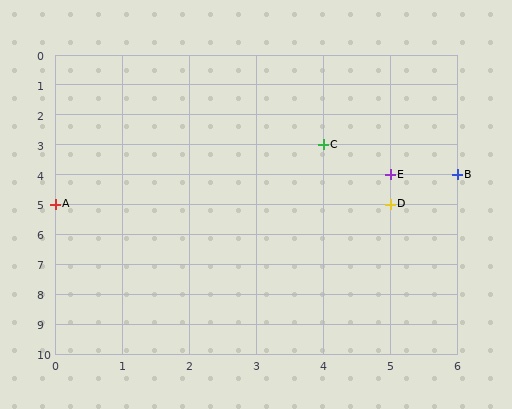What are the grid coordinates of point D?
Point D is at grid coordinates (5, 5).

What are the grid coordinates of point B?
Point B is at grid coordinates (6, 4).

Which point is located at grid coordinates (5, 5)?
Point D is at (5, 5).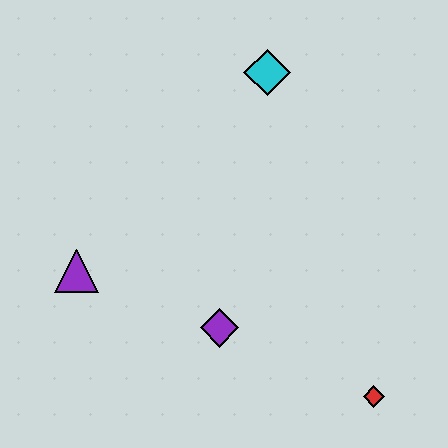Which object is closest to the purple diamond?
The purple triangle is closest to the purple diamond.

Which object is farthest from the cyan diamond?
The red diamond is farthest from the cyan diamond.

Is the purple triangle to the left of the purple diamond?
Yes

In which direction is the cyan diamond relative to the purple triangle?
The cyan diamond is above the purple triangle.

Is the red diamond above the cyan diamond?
No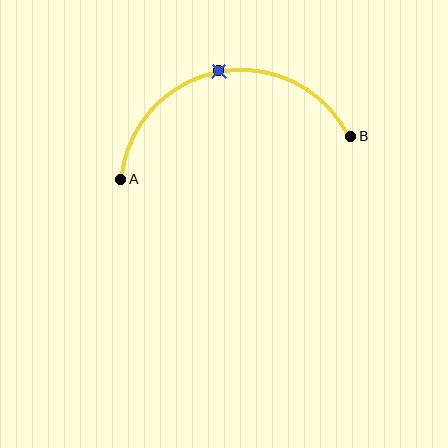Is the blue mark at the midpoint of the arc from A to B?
Yes. The blue mark lies on the arc at equal arc-length from both A and B — it is the arc midpoint.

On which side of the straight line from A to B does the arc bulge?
The arc bulges above the straight line connecting A and B.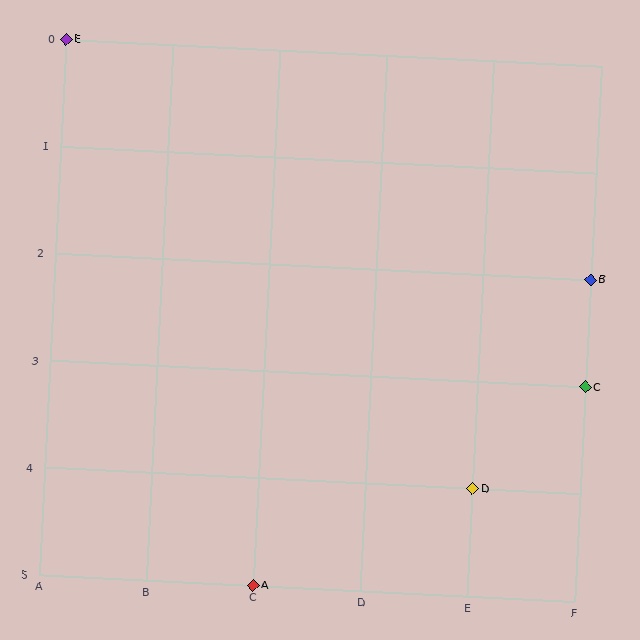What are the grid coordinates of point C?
Point C is at grid coordinates (F, 3).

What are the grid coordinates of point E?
Point E is at grid coordinates (A, 0).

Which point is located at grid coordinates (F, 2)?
Point B is at (F, 2).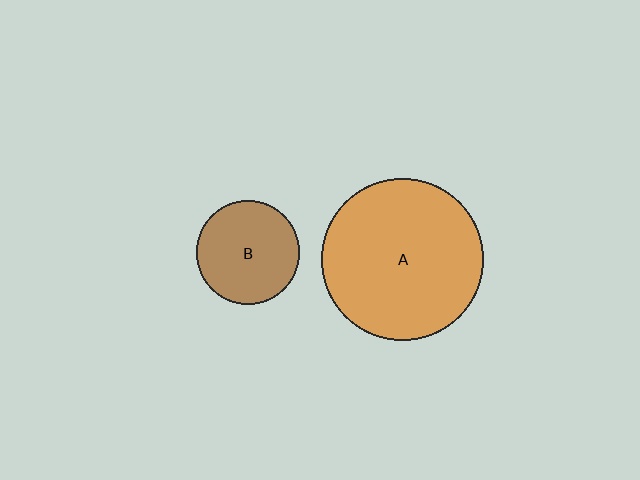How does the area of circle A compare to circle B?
Approximately 2.4 times.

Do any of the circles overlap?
No, none of the circles overlap.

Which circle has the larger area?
Circle A (orange).